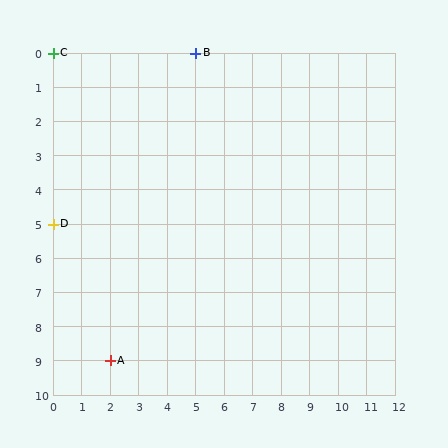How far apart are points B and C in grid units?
Points B and C are 5 columns apart.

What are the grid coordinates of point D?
Point D is at grid coordinates (0, 5).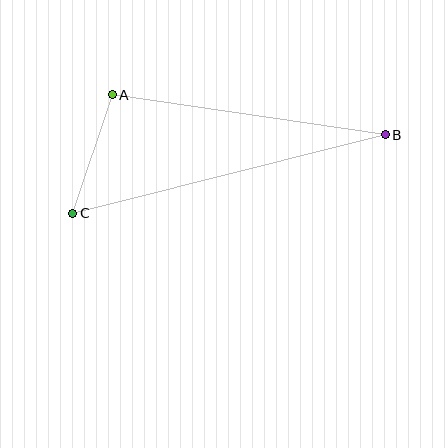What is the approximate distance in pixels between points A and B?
The distance between A and B is approximately 276 pixels.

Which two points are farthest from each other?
Points B and C are farthest from each other.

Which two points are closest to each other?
Points A and C are closest to each other.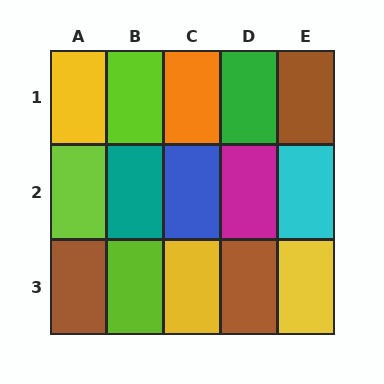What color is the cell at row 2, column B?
Teal.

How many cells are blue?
1 cell is blue.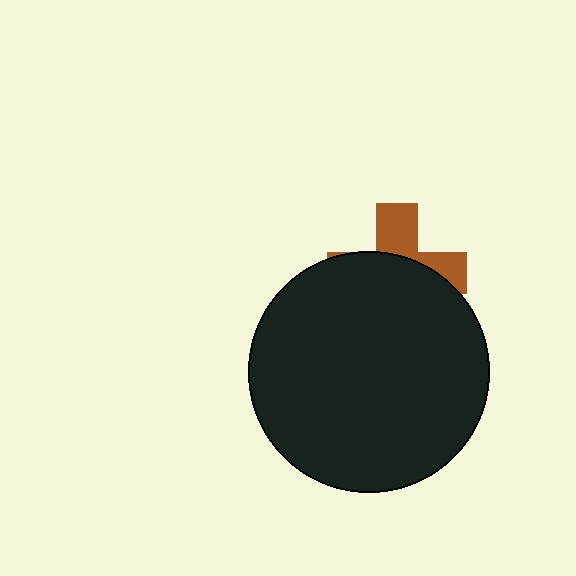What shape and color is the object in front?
The object in front is a black circle.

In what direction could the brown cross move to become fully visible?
The brown cross could move up. That would shift it out from behind the black circle entirely.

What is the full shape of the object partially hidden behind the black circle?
The partially hidden object is a brown cross.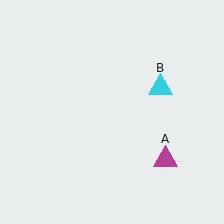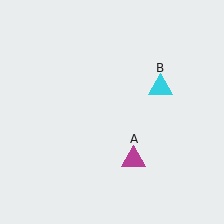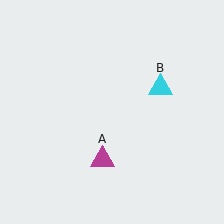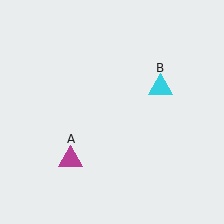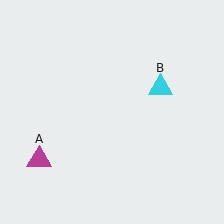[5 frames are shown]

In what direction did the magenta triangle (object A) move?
The magenta triangle (object A) moved left.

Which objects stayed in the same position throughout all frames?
Cyan triangle (object B) remained stationary.